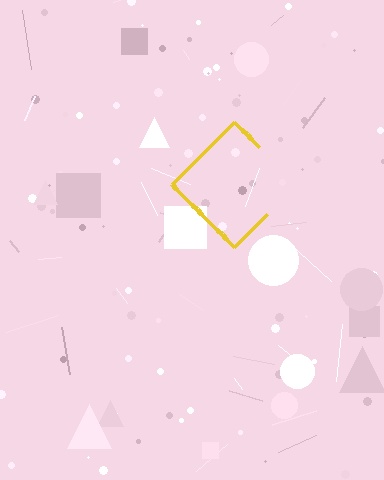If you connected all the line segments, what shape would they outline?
They would outline a diamond.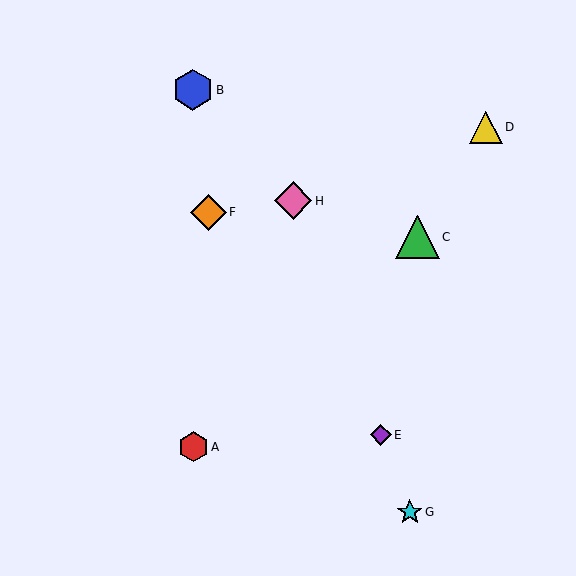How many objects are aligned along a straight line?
3 objects (E, G, H) are aligned along a straight line.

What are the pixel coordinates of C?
Object C is at (417, 237).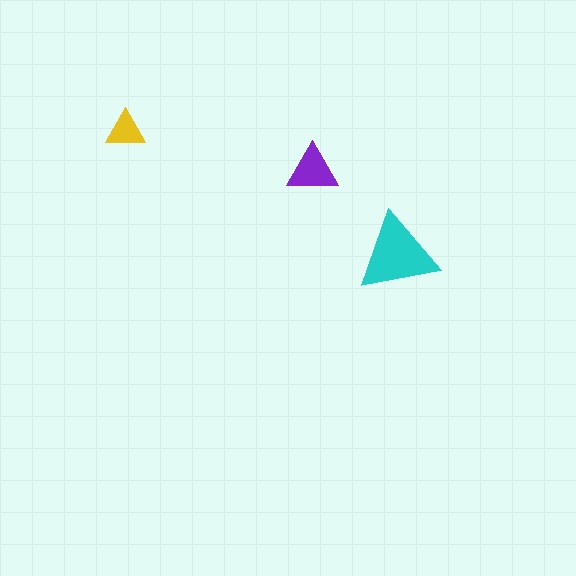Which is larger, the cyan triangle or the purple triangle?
The cyan one.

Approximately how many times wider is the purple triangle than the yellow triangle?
About 1.5 times wider.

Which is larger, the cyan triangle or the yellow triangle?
The cyan one.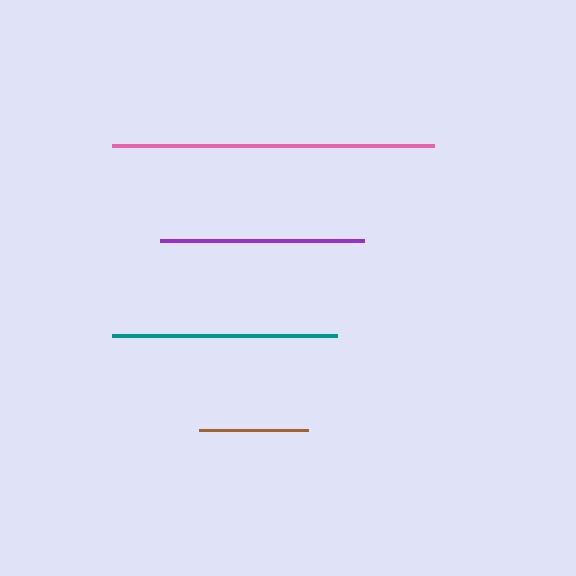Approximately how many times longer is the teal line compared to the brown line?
The teal line is approximately 2.1 times the length of the brown line.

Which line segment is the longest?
The pink line is the longest at approximately 321 pixels.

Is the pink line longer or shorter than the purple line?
The pink line is longer than the purple line.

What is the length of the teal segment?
The teal segment is approximately 226 pixels long.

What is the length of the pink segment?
The pink segment is approximately 321 pixels long.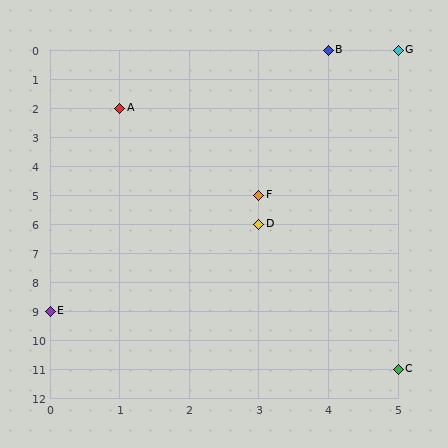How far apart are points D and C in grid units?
Points D and C are 2 columns and 5 rows apart (about 5.4 grid units diagonally).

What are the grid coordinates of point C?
Point C is at grid coordinates (5, 11).